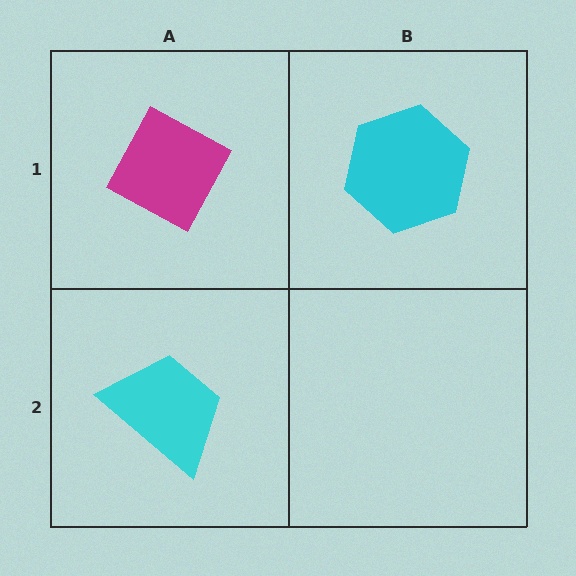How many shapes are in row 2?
1 shape.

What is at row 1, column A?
A magenta diamond.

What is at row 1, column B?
A cyan hexagon.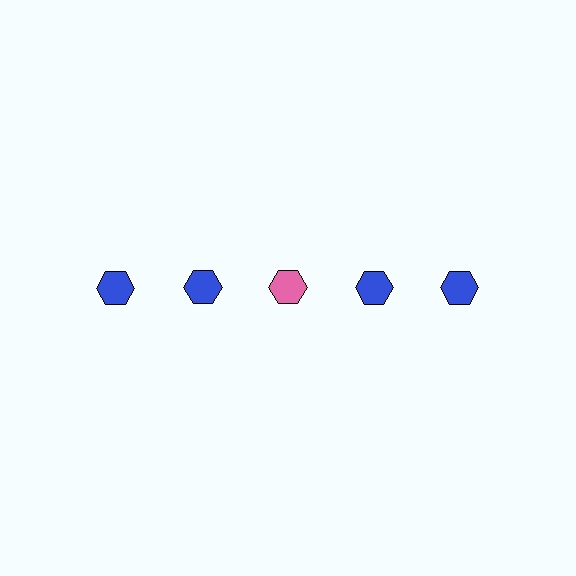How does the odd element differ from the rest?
It has a different color: pink instead of blue.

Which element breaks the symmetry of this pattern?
The pink hexagon in the top row, center column breaks the symmetry. All other shapes are blue hexagons.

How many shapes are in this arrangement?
There are 5 shapes arranged in a grid pattern.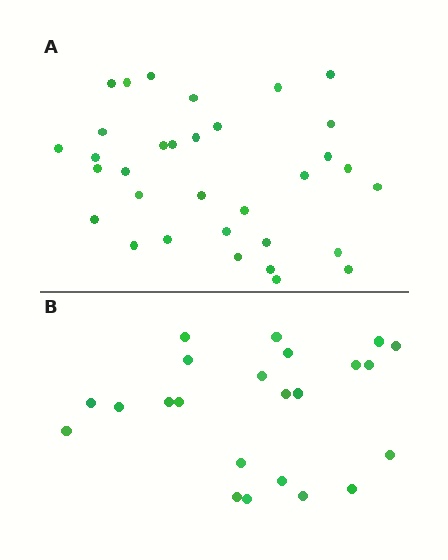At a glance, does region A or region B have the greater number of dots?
Region A (the top region) has more dots.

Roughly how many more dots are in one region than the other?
Region A has roughly 10 or so more dots than region B.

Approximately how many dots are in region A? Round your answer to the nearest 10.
About 30 dots. (The exact count is 33, which rounds to 30.)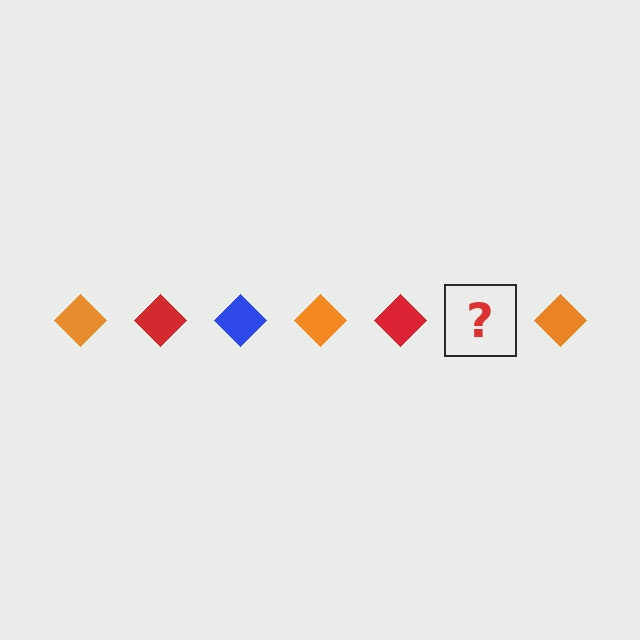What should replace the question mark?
The question mark should be replaced with a blue diamond.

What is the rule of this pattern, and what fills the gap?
The rule is that the pattern cycles through orange, red, blue diamonds. The gap should be filled with a blue diamond.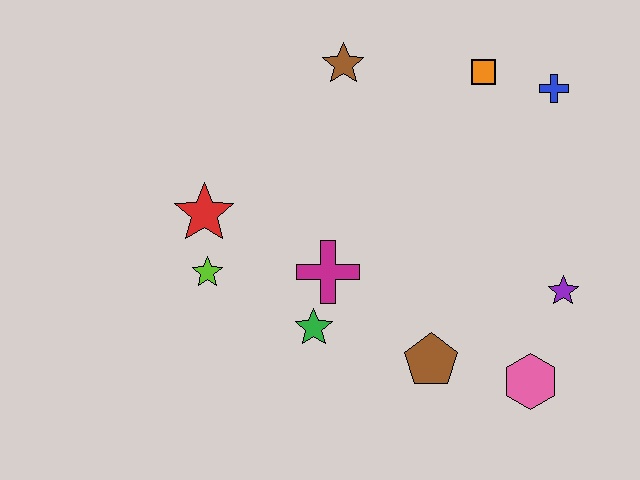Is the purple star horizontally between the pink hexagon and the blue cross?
No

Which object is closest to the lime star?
The red star is closest to the lime star.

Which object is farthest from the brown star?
The pink hexagon is farthest from the brown star.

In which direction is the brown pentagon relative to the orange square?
The brown pentagon is below the orange square.